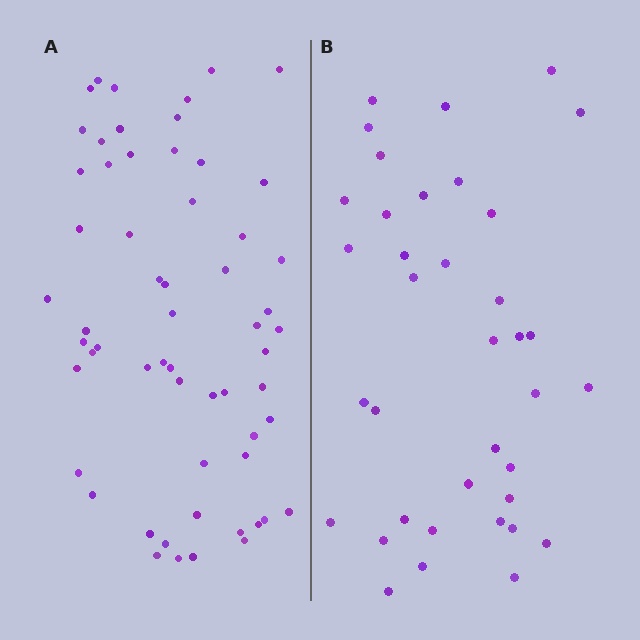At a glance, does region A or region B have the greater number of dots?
Region A (the left region) has more dots.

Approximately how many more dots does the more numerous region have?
Region A has approximately 20 more dots than region B.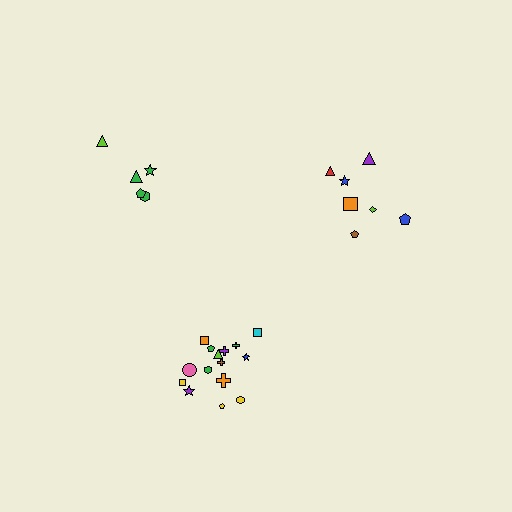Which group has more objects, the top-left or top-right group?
The top-right group.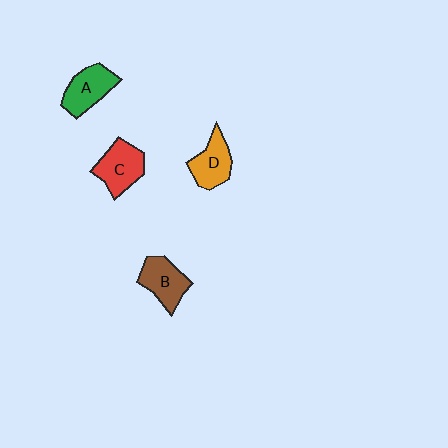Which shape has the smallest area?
Shape D (orange).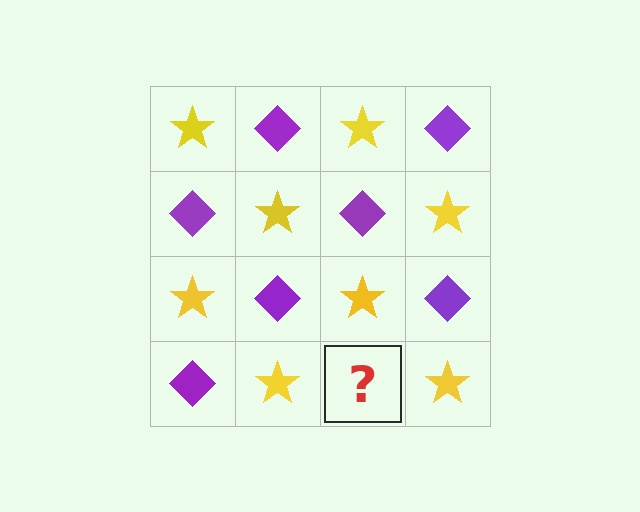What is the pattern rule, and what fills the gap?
The rule is that it alternates yellow star and purple diamond in a checkerboard pattern. The gap should be filled with a purple diamond.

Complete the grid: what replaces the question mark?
The question mark should be replaced with a purple diamond.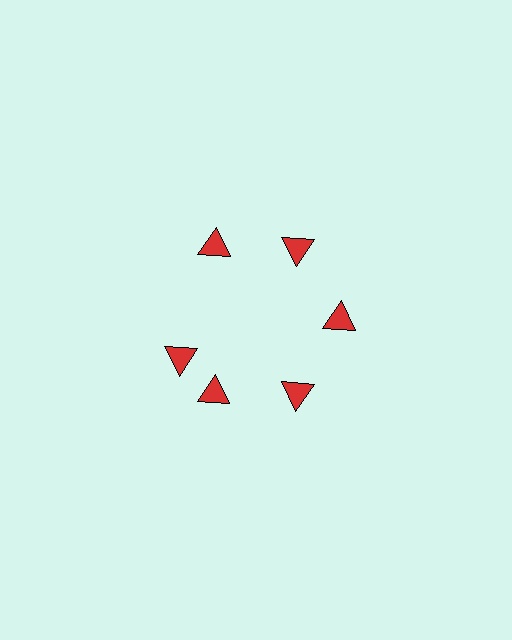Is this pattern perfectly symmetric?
No. The 6 red triangles are arranged in a ring, but one element near the 9 o'clock position is rotated out of alignment along the ring, breaking the 6-fold rotational symmetry.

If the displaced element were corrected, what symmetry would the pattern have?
It would have 6-fold rotational symmetry — the pattern would map onto itself every 60 degrees.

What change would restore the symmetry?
The symmetry would be restored by rotating it back into even spacing with its neighbors so that all 6 triangles sit at equal angles and equal distance from the center.